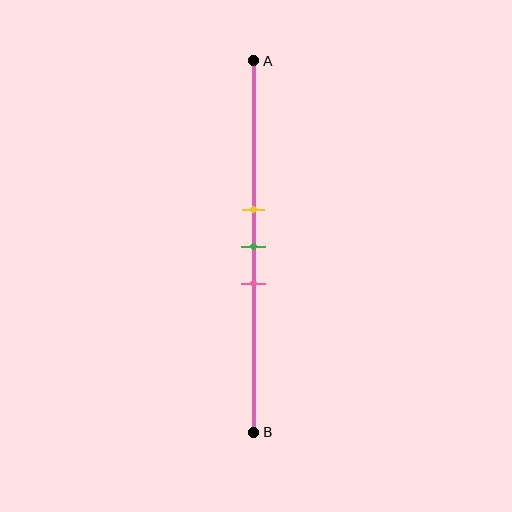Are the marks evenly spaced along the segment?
Yes, the marks are approximately evenly spaced.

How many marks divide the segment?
There are 3 marks dividing the segment.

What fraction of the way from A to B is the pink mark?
The pink mark is approximately 60% (0.6) of the way from A to B.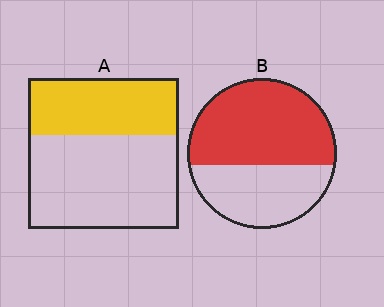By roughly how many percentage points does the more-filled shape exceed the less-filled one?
By roughly 20 percentage points (B over A).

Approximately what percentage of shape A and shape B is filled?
A is approximately 40% and B is approximately 60%.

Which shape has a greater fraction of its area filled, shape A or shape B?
Shape B.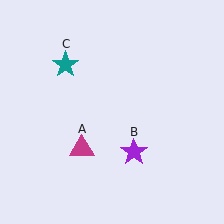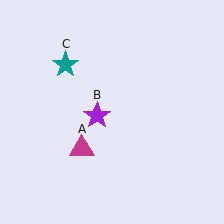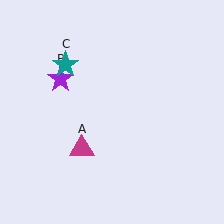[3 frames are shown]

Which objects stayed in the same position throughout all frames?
Magenta triangle (object A) and teal star (object C) remained stationary.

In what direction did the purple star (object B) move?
The purple star (object B) moved up and to the left.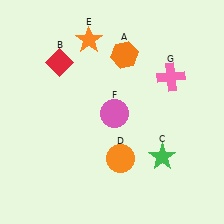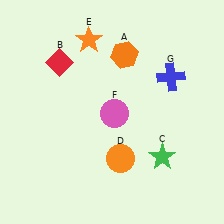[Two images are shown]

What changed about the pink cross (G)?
In Image 1, G is pink. In Image 2, it changed to blue.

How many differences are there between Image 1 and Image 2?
There is 1 difference between the two images.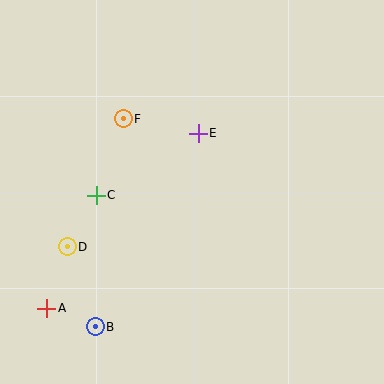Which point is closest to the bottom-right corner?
Point B is closest to the bottom-right corner.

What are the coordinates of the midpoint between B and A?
The midpoint between B and A is at (71, 317).